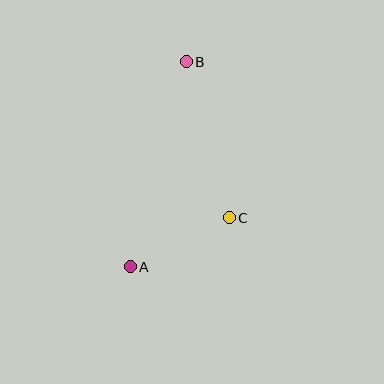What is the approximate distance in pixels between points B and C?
The distance between B and C is approximately 161 pixels.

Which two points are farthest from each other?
Points A and B are farthest from each other.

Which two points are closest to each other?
Points A and C are closest to each other.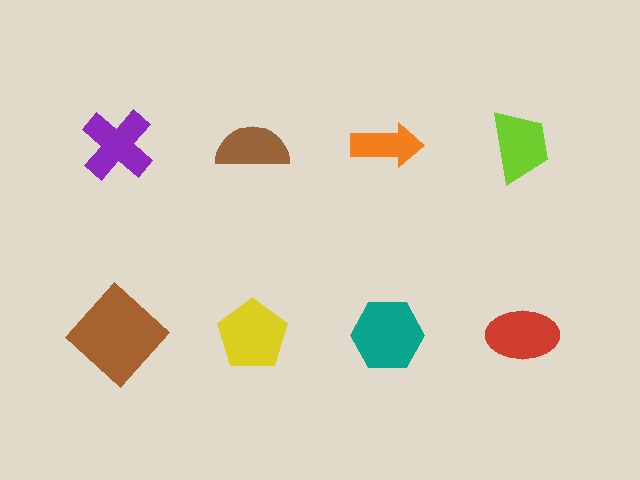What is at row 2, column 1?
A brown diamond.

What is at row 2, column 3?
A teal hexagon.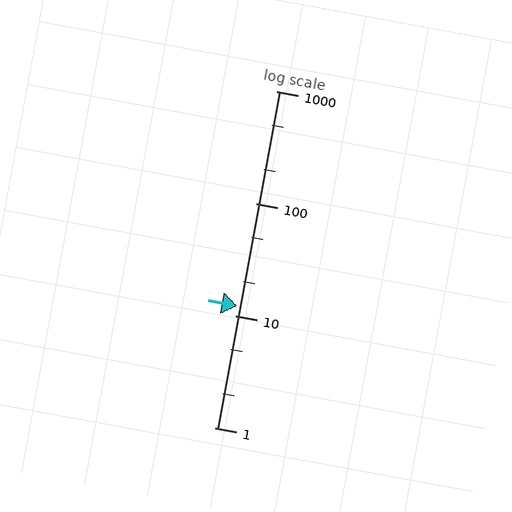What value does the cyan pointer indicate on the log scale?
The pointer indicates approximately 12.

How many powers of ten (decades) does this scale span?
The scale spans 3 decades, from 1 to 1000.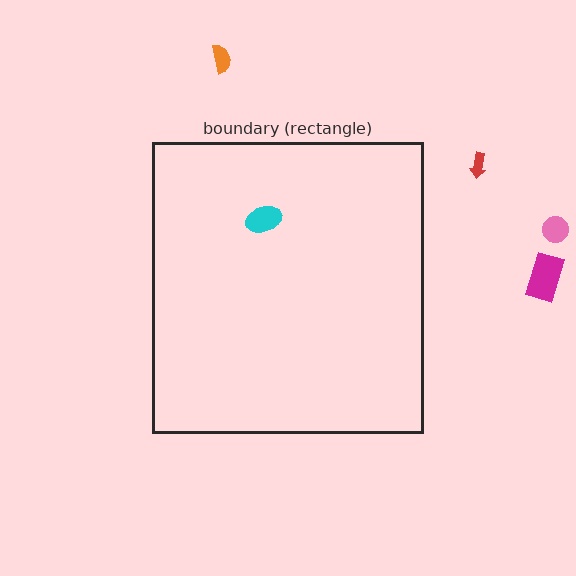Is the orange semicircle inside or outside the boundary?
Outside.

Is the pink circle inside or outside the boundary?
Outside.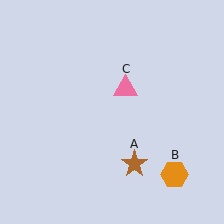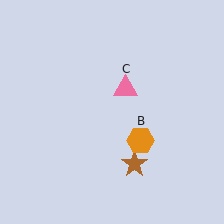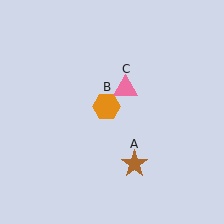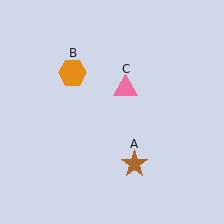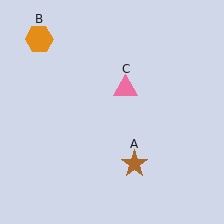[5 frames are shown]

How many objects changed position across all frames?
1 object changed position: orange hexagon (object B).